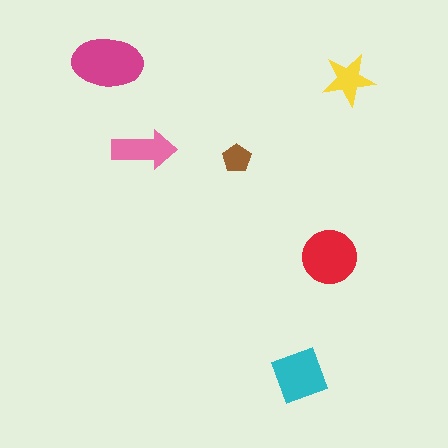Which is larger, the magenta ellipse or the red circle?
The magenta ellipse.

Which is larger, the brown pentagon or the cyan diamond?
The cyan diamond.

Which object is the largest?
The magenta ellipse.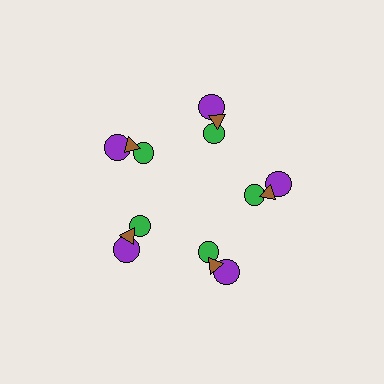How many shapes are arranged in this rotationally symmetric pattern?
There are 15 shapes, arranged in 5 groups of 3.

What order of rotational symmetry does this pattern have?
This pattern has 5-fold rotational symmetry.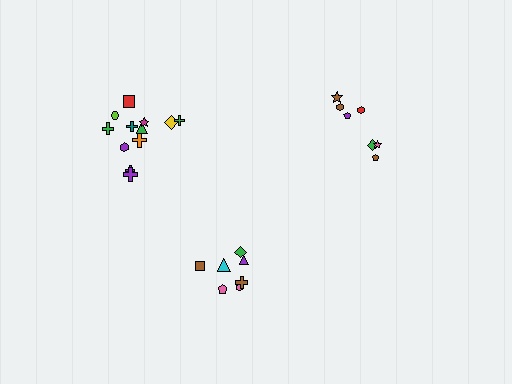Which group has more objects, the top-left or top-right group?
The top-left group.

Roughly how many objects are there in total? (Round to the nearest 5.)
Roughly 25 objects in total.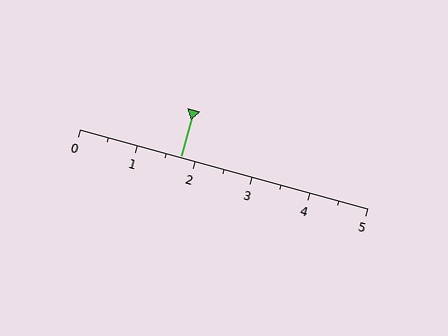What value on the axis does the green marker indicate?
The marker indicates approximately 1.8.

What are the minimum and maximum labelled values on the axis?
The axis runs from 0 to 5.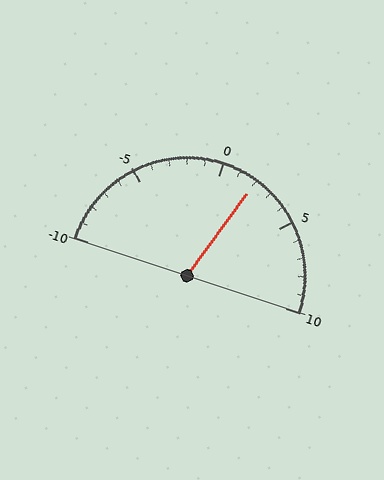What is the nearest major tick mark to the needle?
The nearest major tick mark is 0.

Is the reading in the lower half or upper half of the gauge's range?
The reading is in the upper half of the range (-10 to 10).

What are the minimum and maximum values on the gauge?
The gauge ranges from -10 to 10.